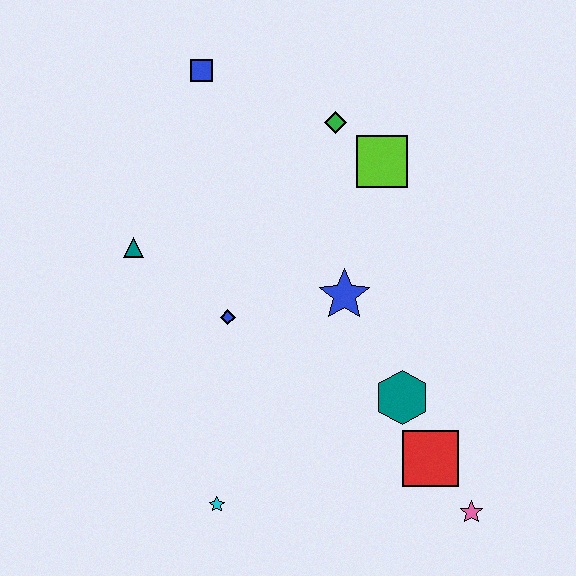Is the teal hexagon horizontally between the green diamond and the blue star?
No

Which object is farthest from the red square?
The blue square is farthest from the red square.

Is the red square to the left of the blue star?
No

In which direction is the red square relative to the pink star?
The red square is above the pink star.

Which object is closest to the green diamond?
The lime square is closest to the green diamond.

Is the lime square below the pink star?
No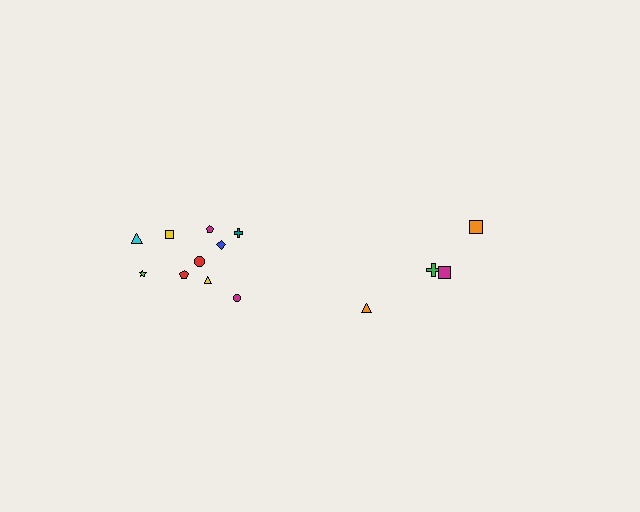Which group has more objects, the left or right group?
The left group.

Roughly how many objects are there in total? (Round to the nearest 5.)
Roughly 15 objects in total.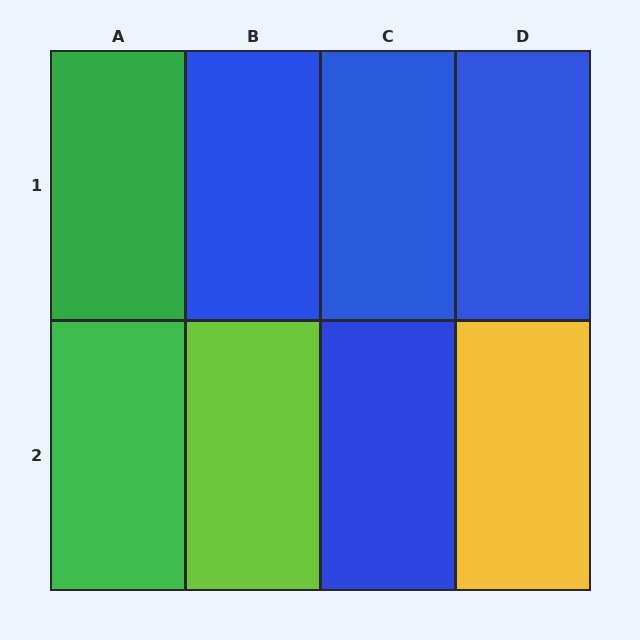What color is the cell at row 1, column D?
Blue.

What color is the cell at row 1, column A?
Green.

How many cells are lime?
1 cell is lime.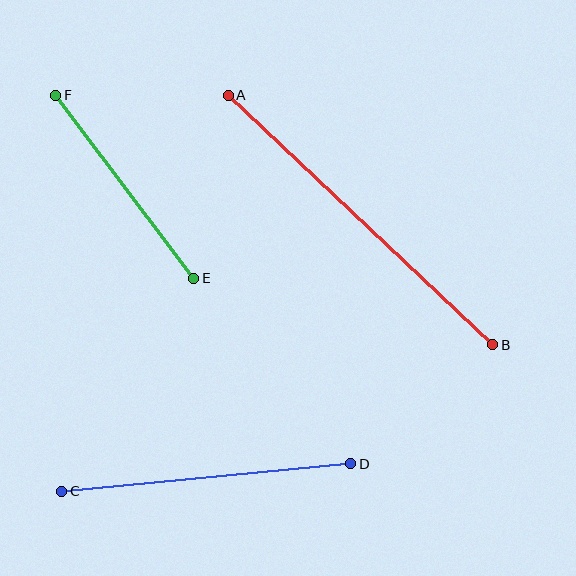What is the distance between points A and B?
The distance is approximately 364 pixels.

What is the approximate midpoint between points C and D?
The midpoint is at approximately (206, 478) pixels.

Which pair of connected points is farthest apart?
Points A and B are farthest apart.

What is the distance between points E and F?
The distance is approximately 229 pixels.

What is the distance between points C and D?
The distance is approximately 290 pixels.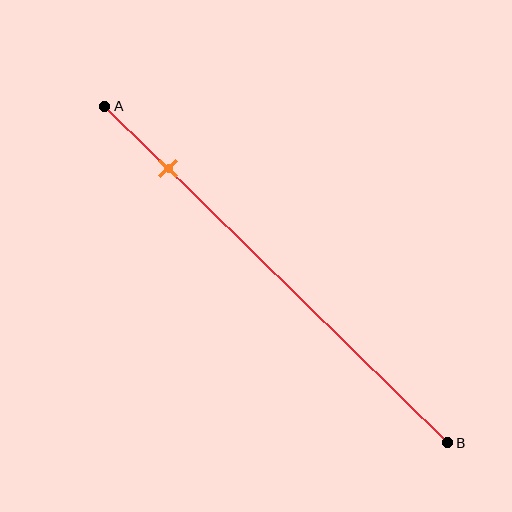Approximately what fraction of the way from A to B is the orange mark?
The orange mark is approximately 20% of the way from A to B.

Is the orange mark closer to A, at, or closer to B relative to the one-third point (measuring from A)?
The orange mark is closer to point A than the one-third point of segment AB.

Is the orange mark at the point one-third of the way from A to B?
No, the mark is at about 20% from A, not at the 33% one-third point.